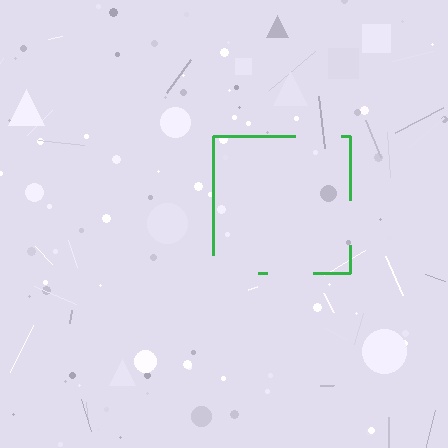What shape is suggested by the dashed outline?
The dashed outline suggests a square.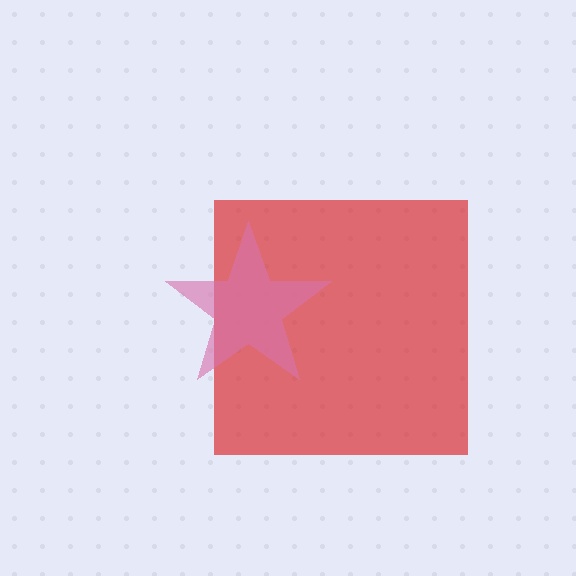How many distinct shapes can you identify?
There are 2 distinct shapes: a red square, a pink star.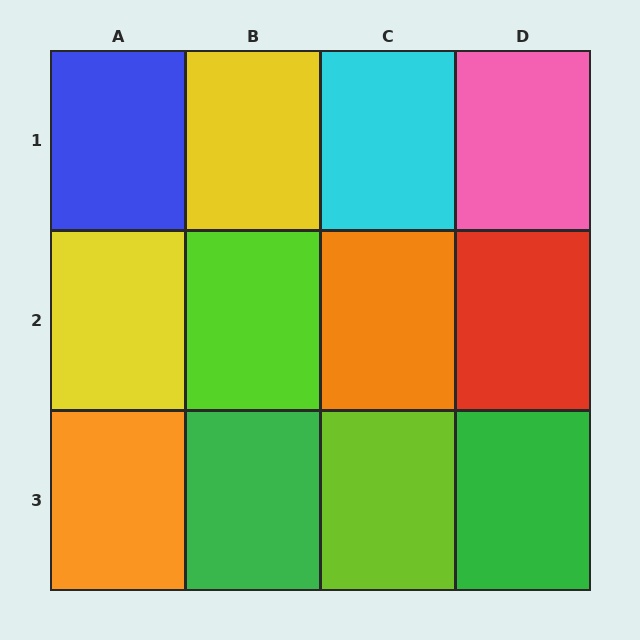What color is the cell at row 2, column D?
Red.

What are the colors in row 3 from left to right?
Orange, green, lime, green.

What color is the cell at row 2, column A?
Yellow.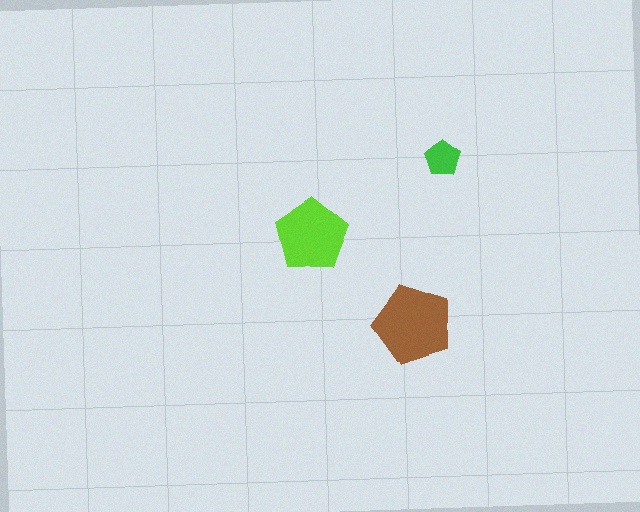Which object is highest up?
The green pentagon is topmost.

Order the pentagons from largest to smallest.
the brown one, the lime one, the green one.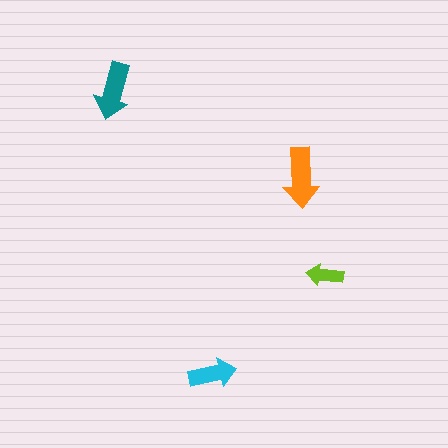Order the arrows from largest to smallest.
the orange one, the teal one, the cyan one, the lime one.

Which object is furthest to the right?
The lime arrow is rightmost.